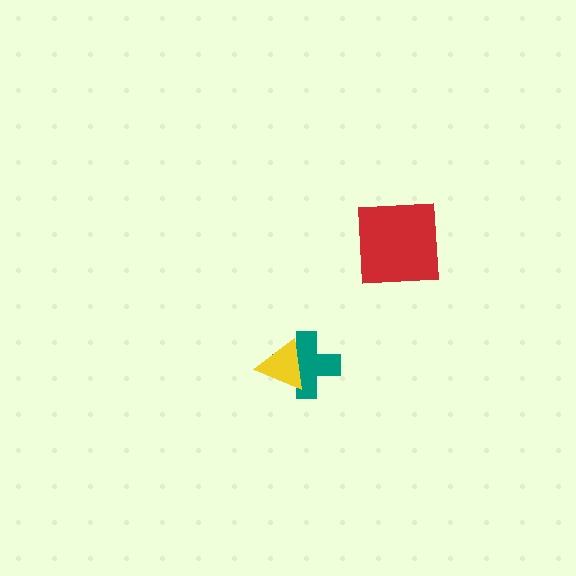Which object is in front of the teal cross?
The yellow triangle is in front of the teal cross.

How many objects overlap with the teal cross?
1 object overlaps with the teal cross.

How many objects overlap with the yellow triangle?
1 object overlaps with the yellow triangle.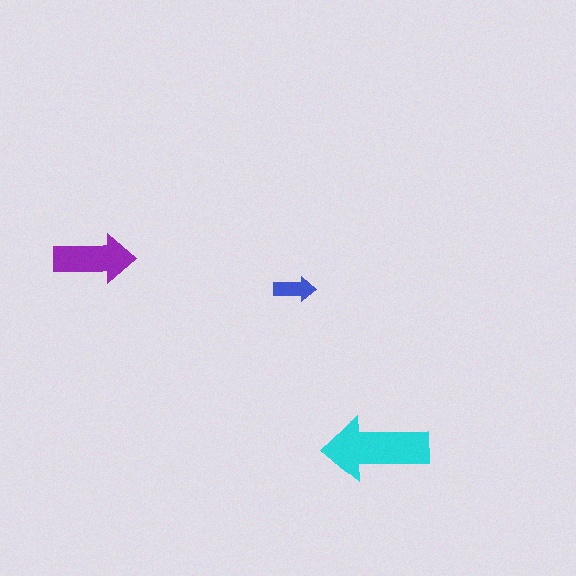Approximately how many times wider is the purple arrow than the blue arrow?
About 2 times wider.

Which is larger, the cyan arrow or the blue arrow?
The cyan one.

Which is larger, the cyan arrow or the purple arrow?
The cyan one.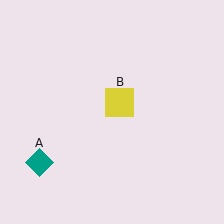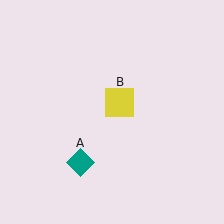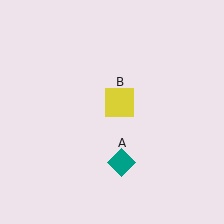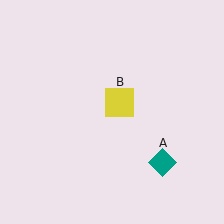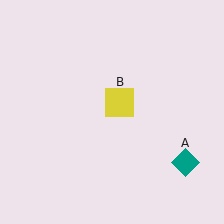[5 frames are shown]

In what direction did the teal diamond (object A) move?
The teal diamond (object A) moved right.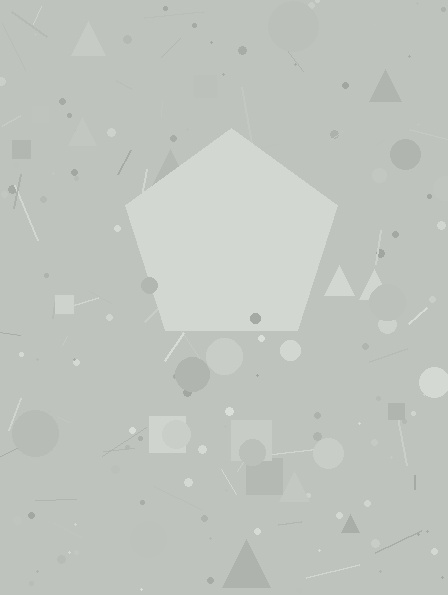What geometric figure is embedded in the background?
A pentagon is embedded in the background.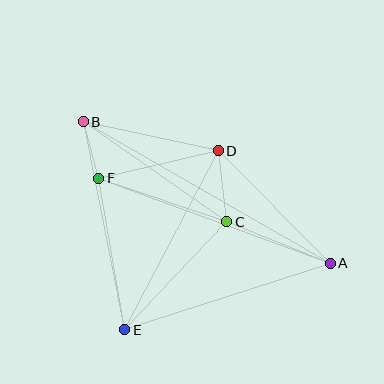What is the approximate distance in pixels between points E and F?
The distance between E and F is approximately 154 pixels.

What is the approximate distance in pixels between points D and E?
The distance between D and E is approximately 202 pixels.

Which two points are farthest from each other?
Points A and B are farthest from each other.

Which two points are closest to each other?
Points B and F are closest to each other.